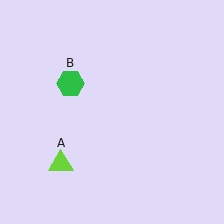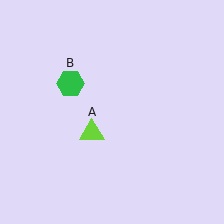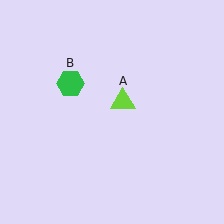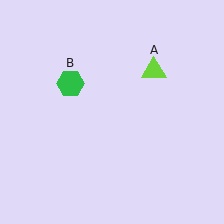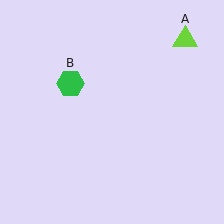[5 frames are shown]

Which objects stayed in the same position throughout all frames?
Green hexagon (object B) remained stationary.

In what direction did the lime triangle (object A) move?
The lime triangle (object A) moved up and to the right.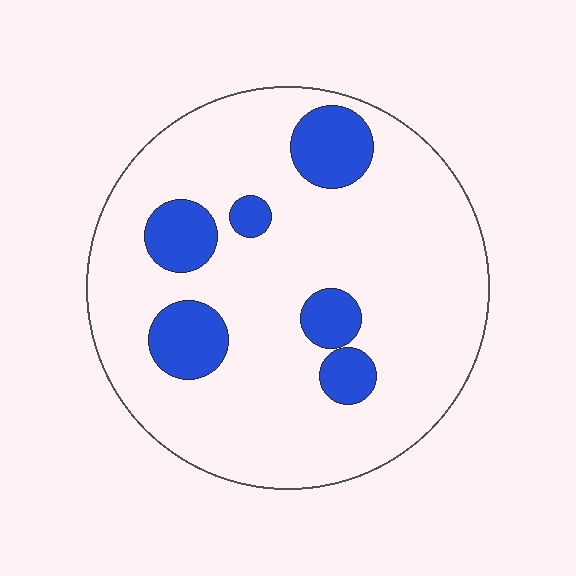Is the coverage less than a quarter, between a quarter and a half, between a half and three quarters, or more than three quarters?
Less than a quarter.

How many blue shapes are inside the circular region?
6.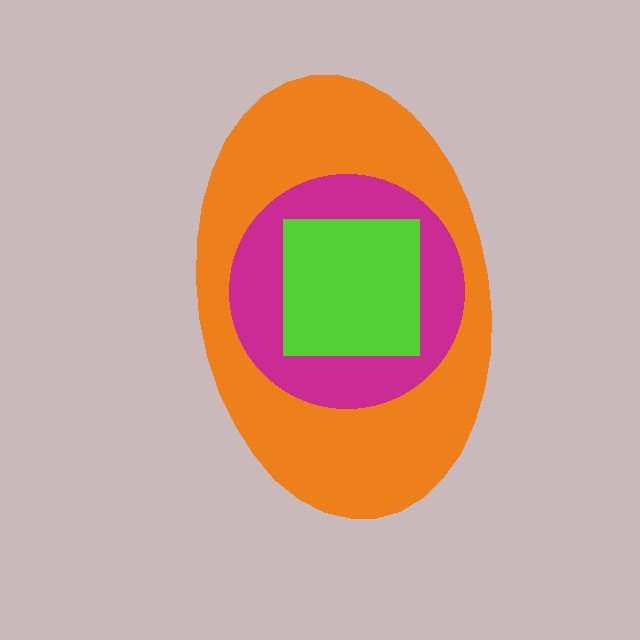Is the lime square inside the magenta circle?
Yes.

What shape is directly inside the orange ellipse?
The magenta circle.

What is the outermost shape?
The orange ellipse.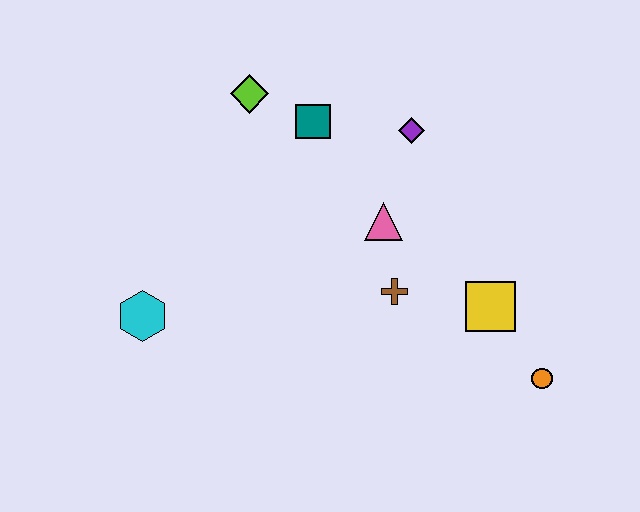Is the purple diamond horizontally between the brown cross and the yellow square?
Yes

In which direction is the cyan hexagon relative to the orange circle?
The cyan hexagon is to the left of the orange circle.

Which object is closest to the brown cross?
The pink triangle is closest to the brown cross.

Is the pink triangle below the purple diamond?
Yes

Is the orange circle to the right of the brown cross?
Yes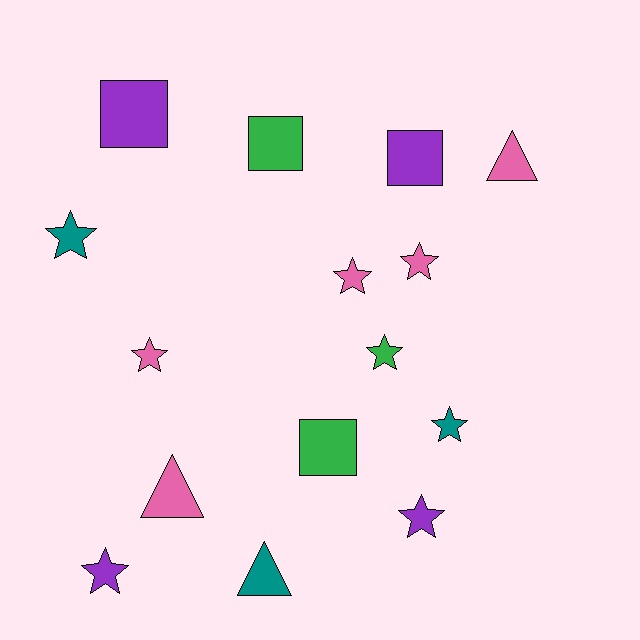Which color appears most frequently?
Pink, with 5 objects.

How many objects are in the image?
There are 15 objects.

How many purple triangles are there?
There are no purple triangles.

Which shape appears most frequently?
Star, with 8 objects.